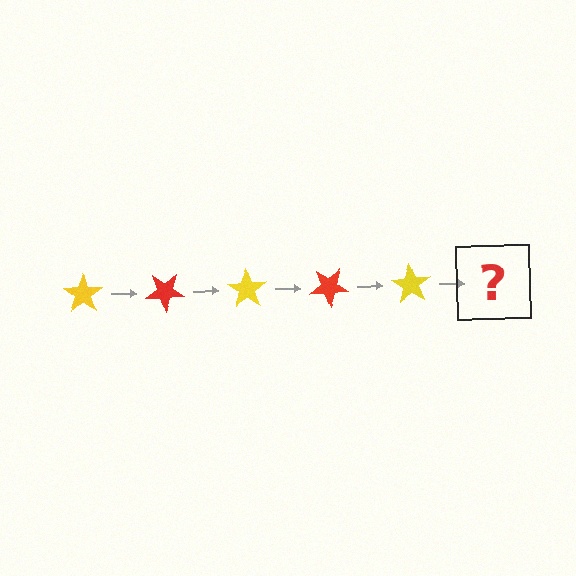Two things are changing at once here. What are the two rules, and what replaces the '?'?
The two rules are that it rotates 35 degrees each step and the color cycles through yellow and red. The '?' should be a red star, rotated 175 degrees from the start.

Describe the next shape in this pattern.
It should be a red star, rotated 175 degrees from the start.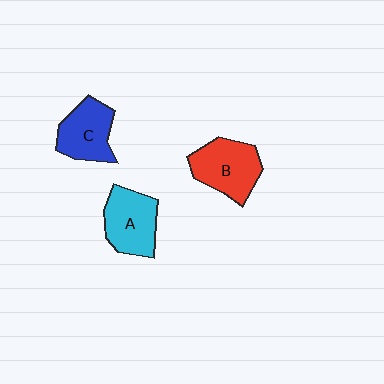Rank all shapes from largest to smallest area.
From largest to smallest: B (red), A (cyan), C (blue).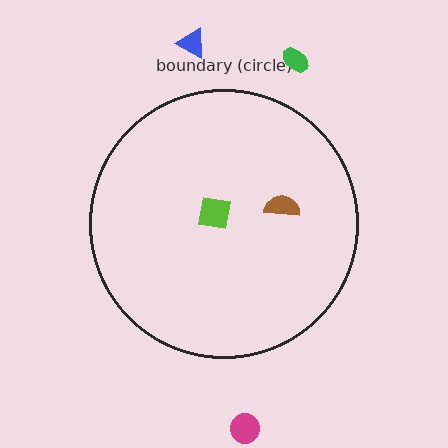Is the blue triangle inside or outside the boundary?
Outside.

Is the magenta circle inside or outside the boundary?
Outside.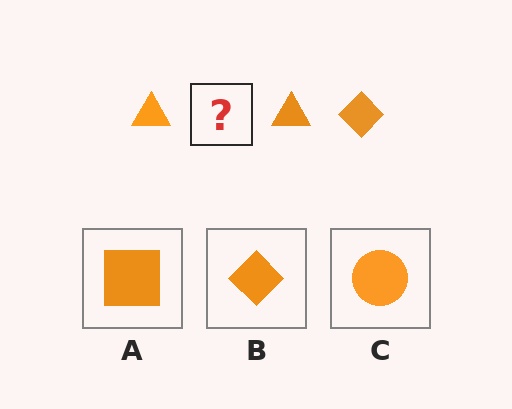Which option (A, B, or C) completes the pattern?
B.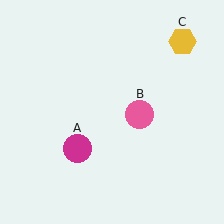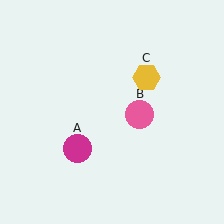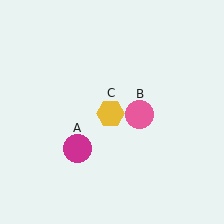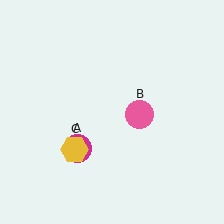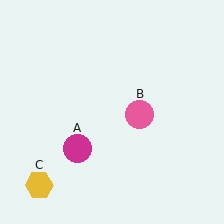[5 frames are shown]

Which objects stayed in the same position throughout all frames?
Magenta circle (object A) and pink circle (object B) remained stationary.